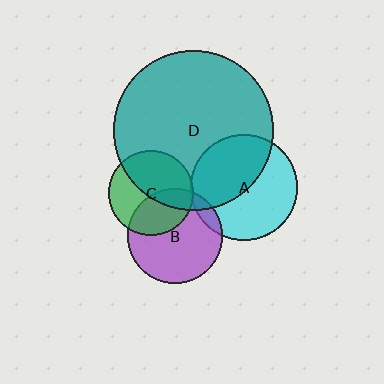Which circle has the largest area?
Circle D (teal).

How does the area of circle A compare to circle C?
Approximately 1.6 times.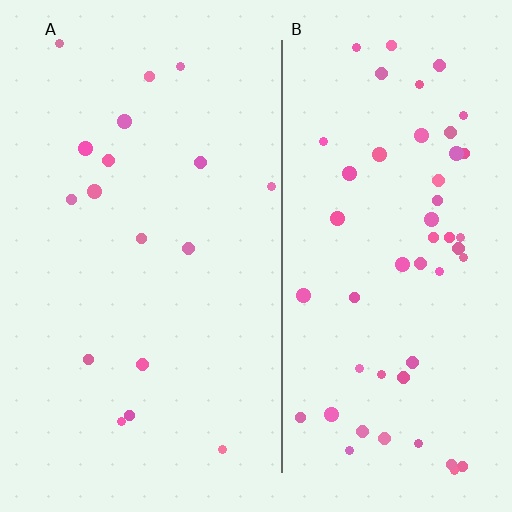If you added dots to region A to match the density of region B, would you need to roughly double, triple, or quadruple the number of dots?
Approximately triple.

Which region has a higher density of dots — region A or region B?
B (the right).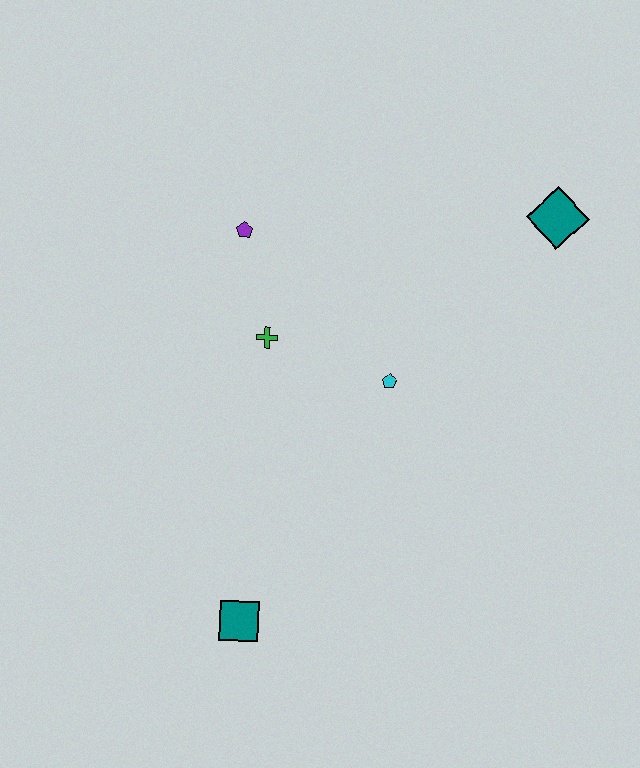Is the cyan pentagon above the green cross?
No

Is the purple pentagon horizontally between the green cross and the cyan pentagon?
No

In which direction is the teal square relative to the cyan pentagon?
The teal square is below the cyan pentagon.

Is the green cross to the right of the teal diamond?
No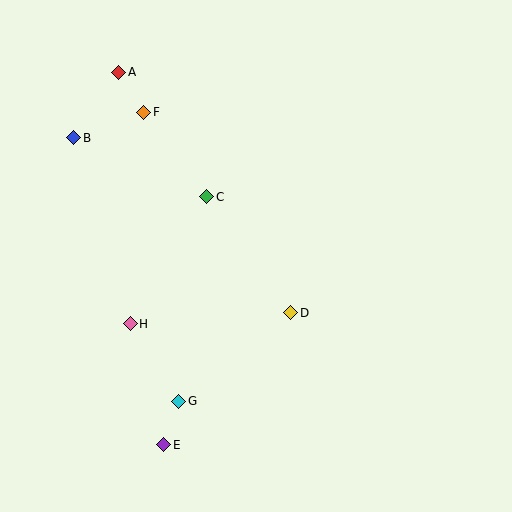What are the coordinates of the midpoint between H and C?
The midpoint between H and C is at (169, 260).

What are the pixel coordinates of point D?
Point D is at (291, 313).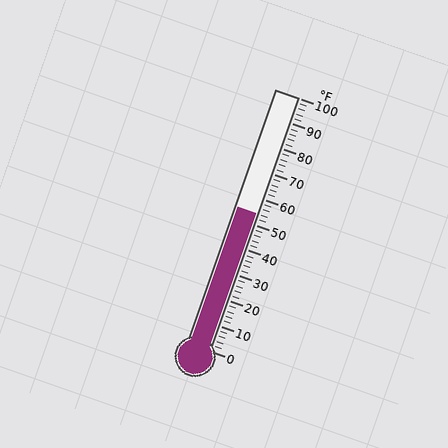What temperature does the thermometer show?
The thermometer shows approximately 54°F.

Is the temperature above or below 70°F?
The temperature is below 70°F.